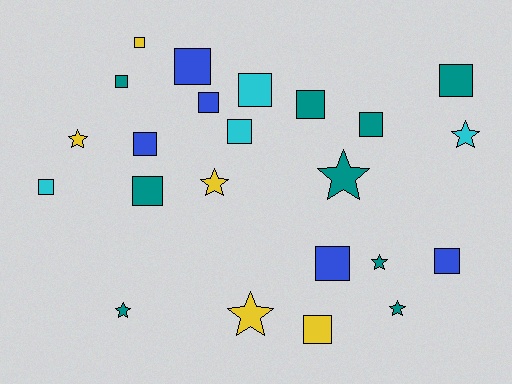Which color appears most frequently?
Teal, with 9 objects.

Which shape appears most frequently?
Square, with 15 objects.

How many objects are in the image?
There are 23 objects.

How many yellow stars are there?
There are 3 yellow stars.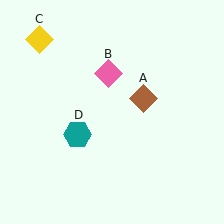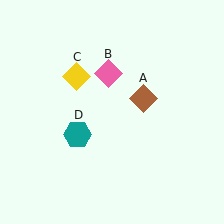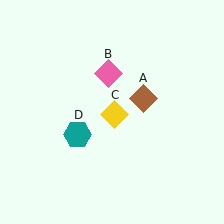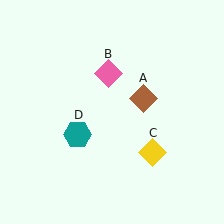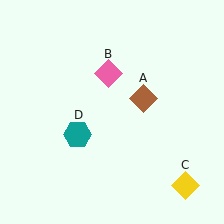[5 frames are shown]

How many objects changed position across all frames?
1 object changed position: yellow diamond (object C).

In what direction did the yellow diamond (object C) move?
The yellow diamond (object C) moved down and to the right.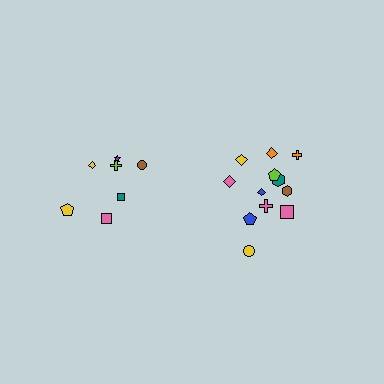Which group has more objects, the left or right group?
The right group.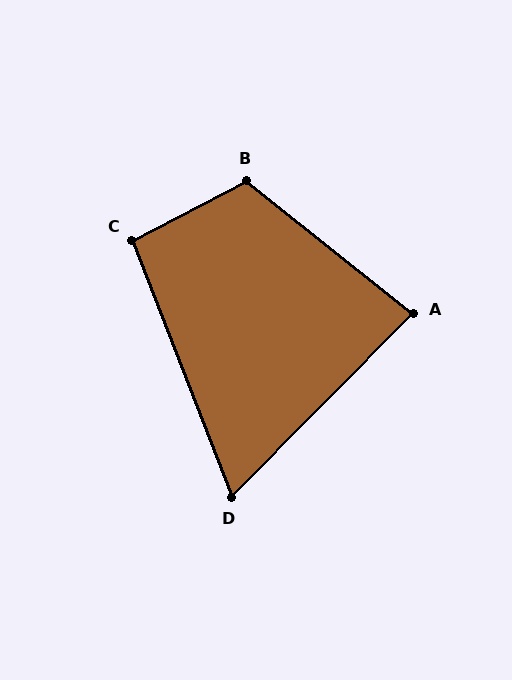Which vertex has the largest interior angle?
B, at approximately 114 degrees.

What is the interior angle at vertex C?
Approximately 96 degrees (obtuse).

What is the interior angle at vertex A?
Approximately 84 degrees (acute).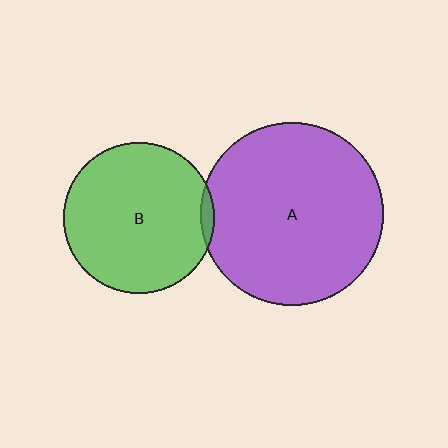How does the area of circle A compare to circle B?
Approximately 1.5 times.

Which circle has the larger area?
Circle A (purple).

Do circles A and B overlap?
Yes.